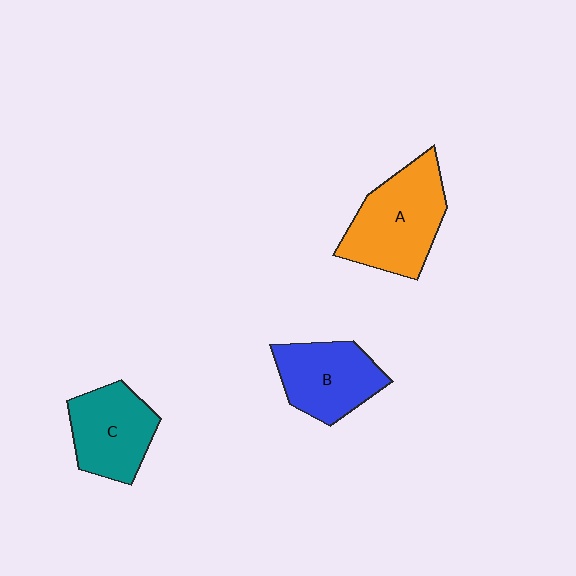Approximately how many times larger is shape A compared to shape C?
Approximately 1.3 times.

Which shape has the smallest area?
Shape C (teal).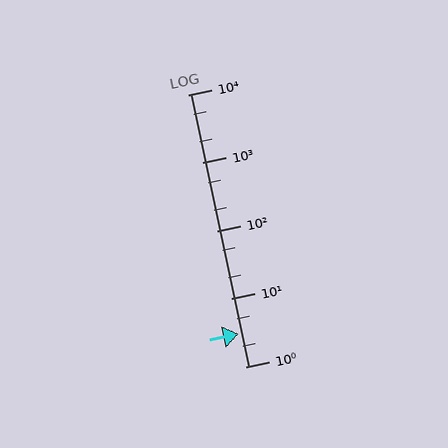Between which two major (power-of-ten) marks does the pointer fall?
The pointer is between 1 and 10.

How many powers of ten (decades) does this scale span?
The scale spans 4 decades, from 1 to 10000.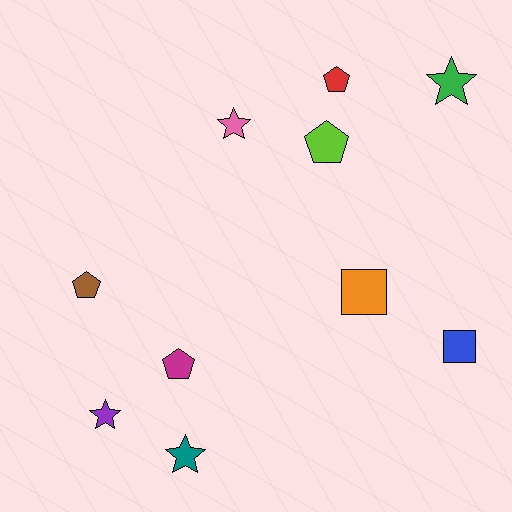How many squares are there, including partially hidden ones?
There are 2 squares.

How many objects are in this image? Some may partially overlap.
There are 10 objects.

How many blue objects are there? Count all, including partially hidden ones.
There is 1 blue object.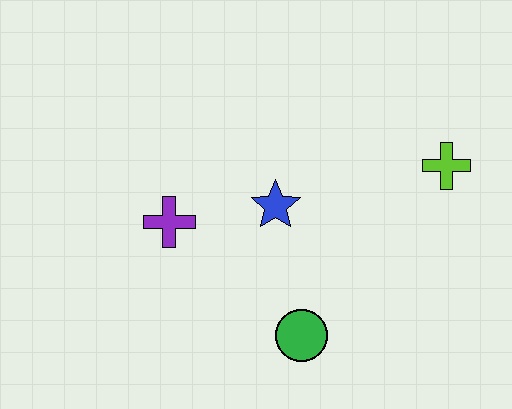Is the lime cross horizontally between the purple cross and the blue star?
No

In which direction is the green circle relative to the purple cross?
The green circle is to the right of the purple cross.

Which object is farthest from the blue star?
The lime cross is farthest from the blue star.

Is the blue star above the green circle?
Yes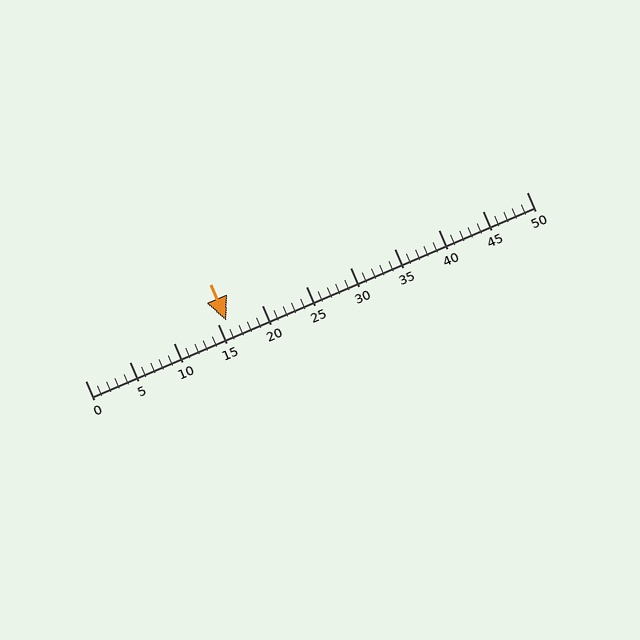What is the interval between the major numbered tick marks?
The major tick marks are spaced 5 units apart.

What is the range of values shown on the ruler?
The ruler shows values from 0 to 50.